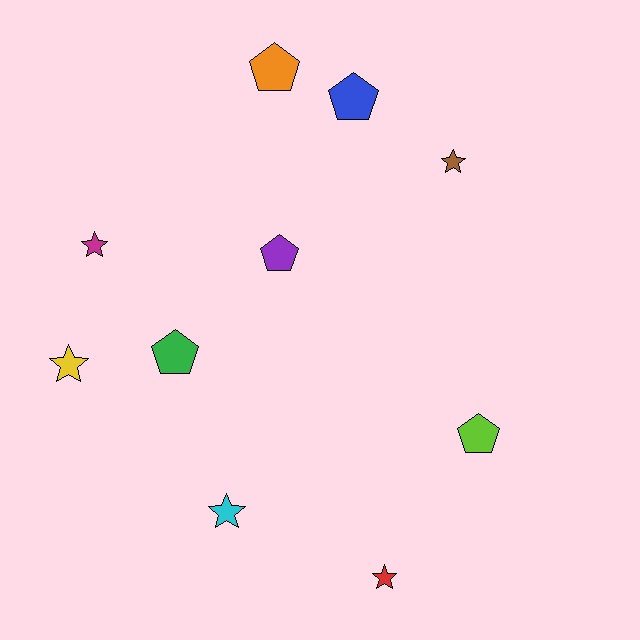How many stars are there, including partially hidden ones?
There are 5 stars.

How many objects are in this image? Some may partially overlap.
There are 10 objects.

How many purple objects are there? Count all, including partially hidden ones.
There is 1 purple object.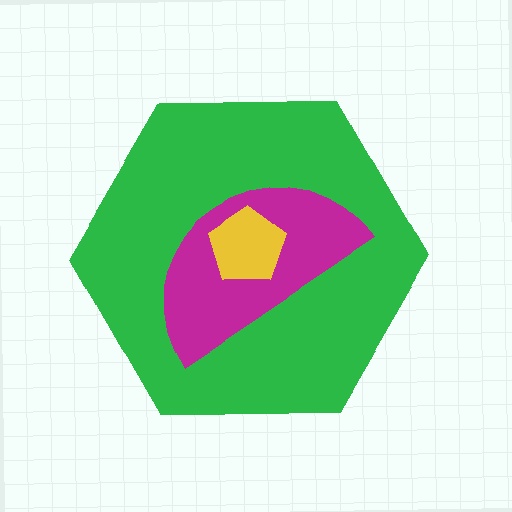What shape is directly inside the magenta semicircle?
The yellow pentagon.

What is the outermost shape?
The green hexagon.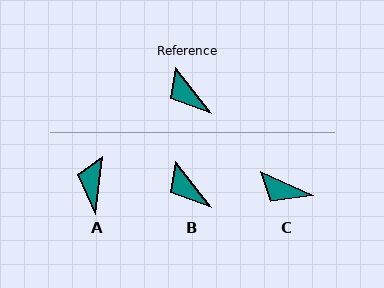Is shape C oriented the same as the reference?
No, it is off by about 28 degrees.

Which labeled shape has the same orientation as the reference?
B.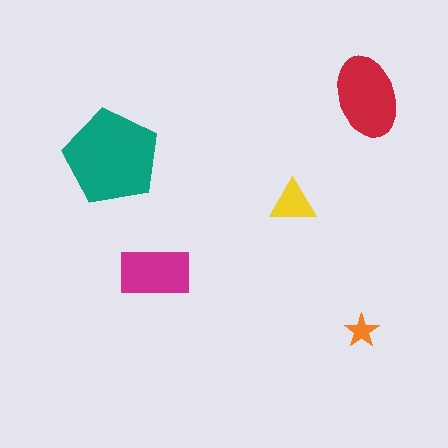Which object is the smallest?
The orange star.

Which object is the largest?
The teal pentagon.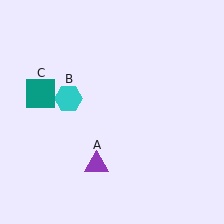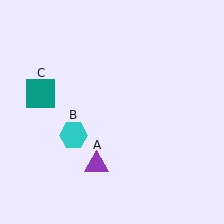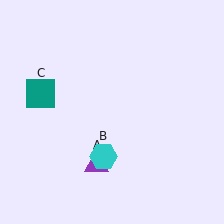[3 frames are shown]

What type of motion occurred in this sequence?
The cyan hexagon (object B) rotated counterclockwise around the center of the scene.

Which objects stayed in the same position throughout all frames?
Purple triangle (object A) and teal square (object C) remained stationary.